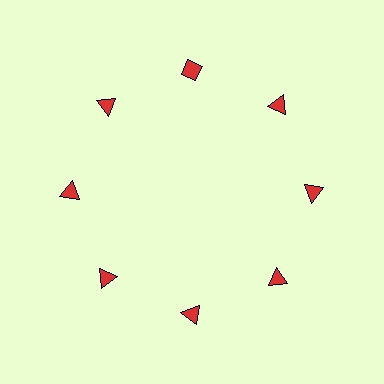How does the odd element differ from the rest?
It has a different shape: diamond instead of triangle.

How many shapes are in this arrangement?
There are 8 shapes arranged in a ring pattern.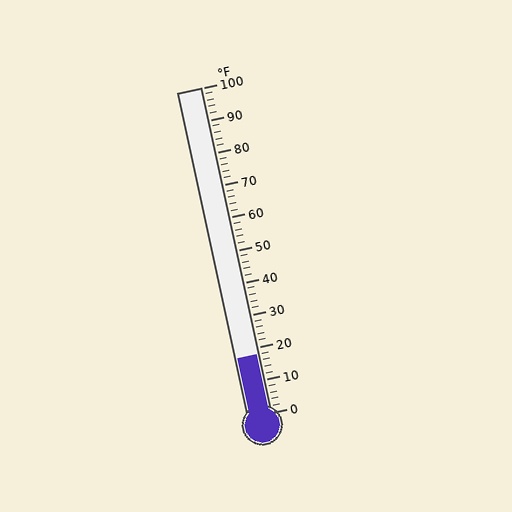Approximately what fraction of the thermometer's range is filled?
The thermometer is filled to approximately 20% of its range.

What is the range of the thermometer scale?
The thermometer scale ranges from 0°F to 100°F.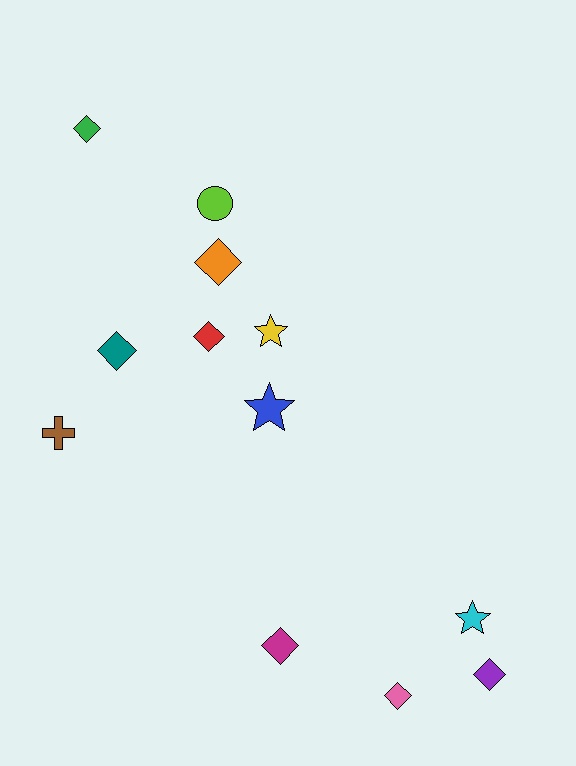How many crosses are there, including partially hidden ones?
There is 1 cross.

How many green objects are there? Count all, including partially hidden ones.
There is 1 green object.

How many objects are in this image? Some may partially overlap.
There are 12 objects.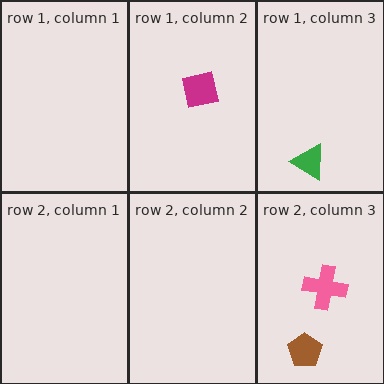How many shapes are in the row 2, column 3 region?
2.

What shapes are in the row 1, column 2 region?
The magenta square.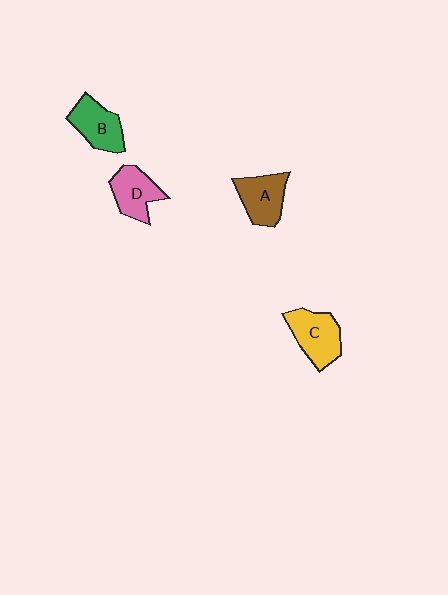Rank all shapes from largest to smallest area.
From largest to smallest: C (yellow), A (brown), B (green), D (pink).